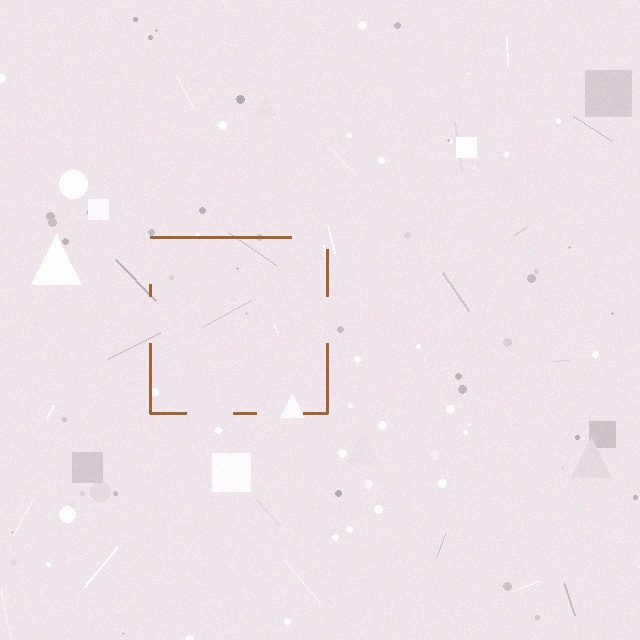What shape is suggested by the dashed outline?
The dashed outline suggests a square.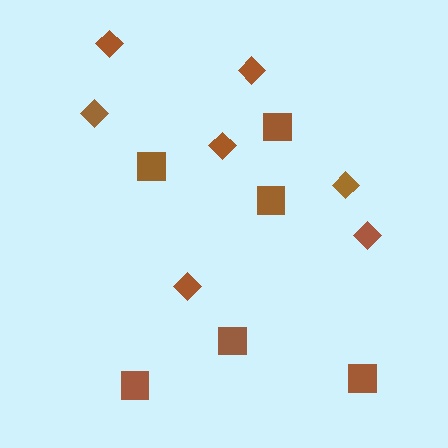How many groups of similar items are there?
There are 2 groups: one group of squares (6) and one group of diamonds (7).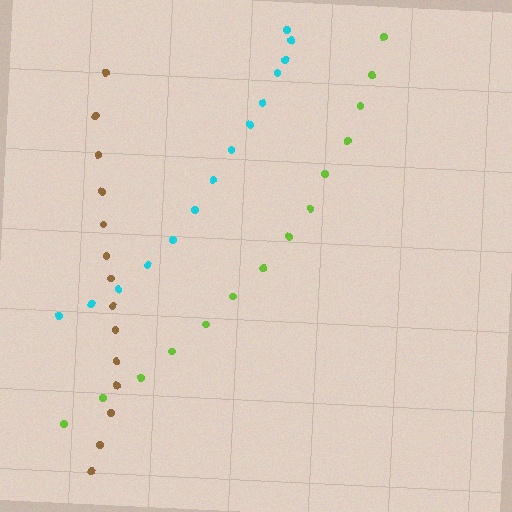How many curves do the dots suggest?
There are 3 distinct paths.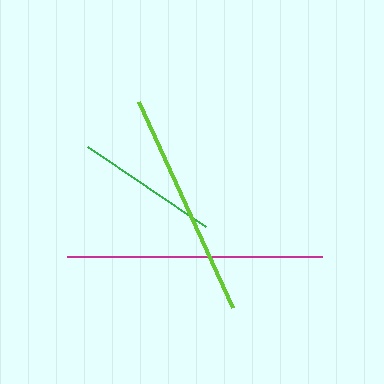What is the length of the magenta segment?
The magenta segment is approximately 255 pixels long.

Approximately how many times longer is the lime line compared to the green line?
The lime line is approximately 1.6 times the length of the green line.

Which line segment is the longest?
The magenta line is the longest at approximately 255 pixels.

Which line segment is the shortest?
The green line is the shortest at approximately 143 pixels.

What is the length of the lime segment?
The lime segment is approximately 226 pixels long.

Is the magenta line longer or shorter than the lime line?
The magenta line is longer than the lime line.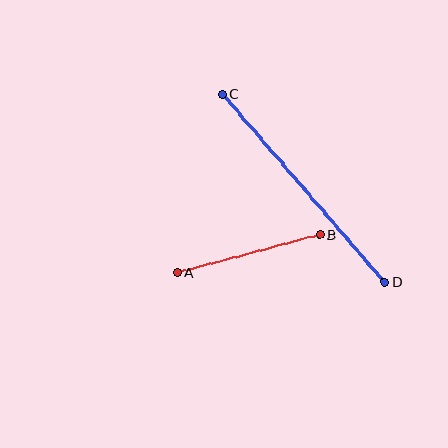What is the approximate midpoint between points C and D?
The midpoint is at approximately (303, 188) pixels.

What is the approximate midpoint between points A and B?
The midpoint is at approximately (249, 253) pixels.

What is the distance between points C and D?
The distance is approximately 248 pixels.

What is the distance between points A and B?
The distance is approximately 147 pixels.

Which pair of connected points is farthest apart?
Points C and D are farthest apart.